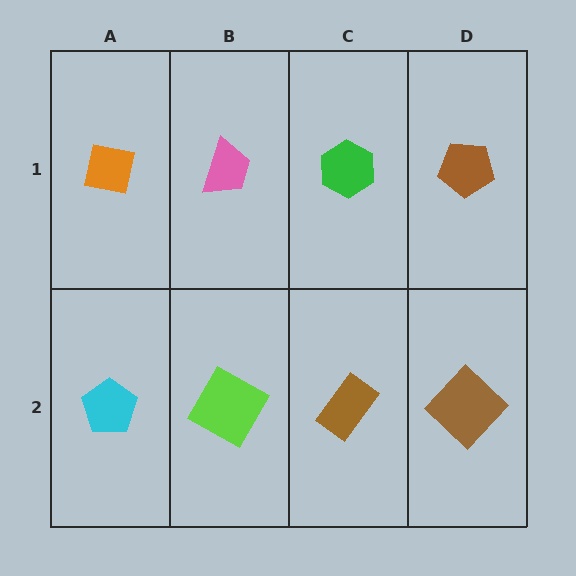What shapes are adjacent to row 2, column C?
A green hexagon (row 1, column C), a lime square (row 2, column B), a brown diamond (row 2, column D).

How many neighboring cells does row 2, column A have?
2.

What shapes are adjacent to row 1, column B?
A lime square (row 2, column B), an orange square (row 1, column A), a green hexagon (row 1, column C).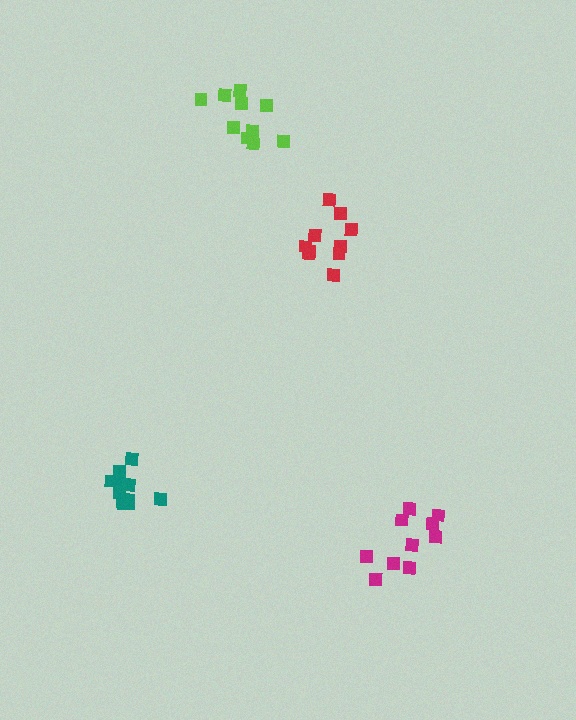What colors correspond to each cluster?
The clusters are colored: red, lime, magenta, teal.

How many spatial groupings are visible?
There are 4 spatial groupings.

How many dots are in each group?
Group 1: 10 dots, Group 2: 10 dots, Group 3: 10 dots, Group 4: 11 dots (41 total).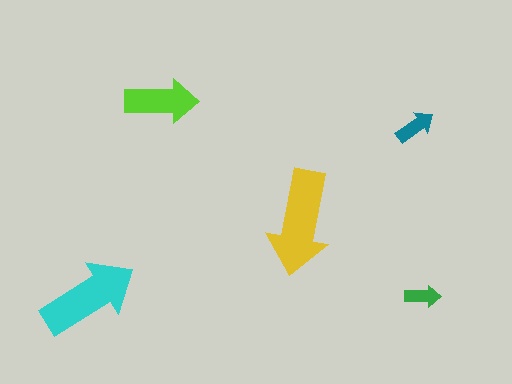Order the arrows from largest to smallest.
the yellow one, the cyan one, the lime one, the teal one, the green one.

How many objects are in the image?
There are 5 objects in the image.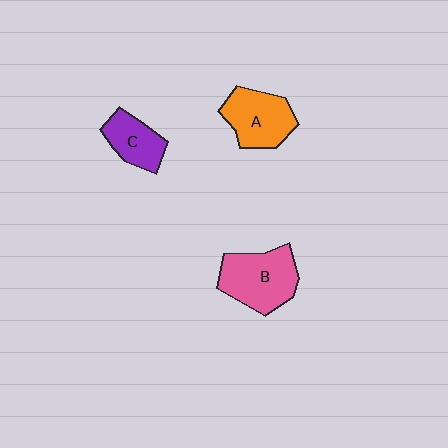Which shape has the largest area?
Shape B (pink).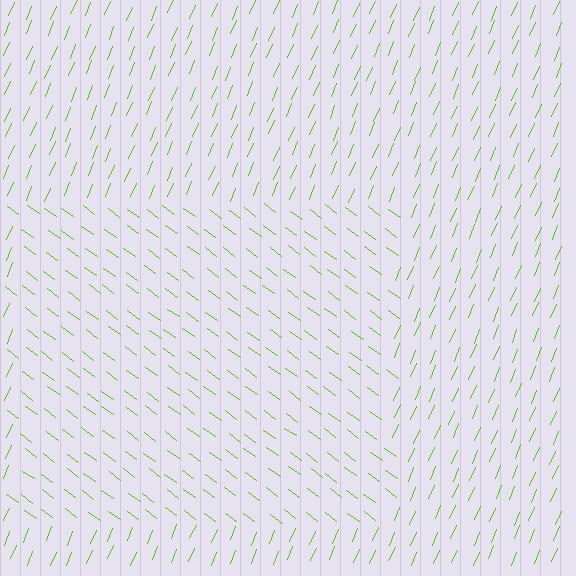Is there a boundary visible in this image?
Yes, there is a texture boundary formed by a change in line orientation.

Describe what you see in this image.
The image is filled with small lime line segments. A rectangle region in the image has lines oriented differently from the surrounding lines, creating a visible texture boundary.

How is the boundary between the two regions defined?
The boundary is defined purely by a change in line orientation (approximately 77 degrees difference). All lines are the same color and thickness.